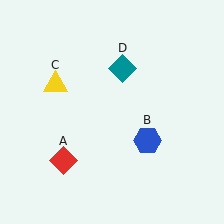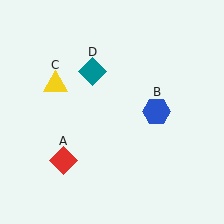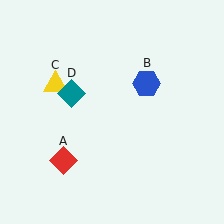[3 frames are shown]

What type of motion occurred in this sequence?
The blue hexagon (object B), teal diamond (object D) rotated counterclockwise around the center of the scene.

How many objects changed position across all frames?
2 objects changed position: blue hexagon (object B), teal diamond (object D).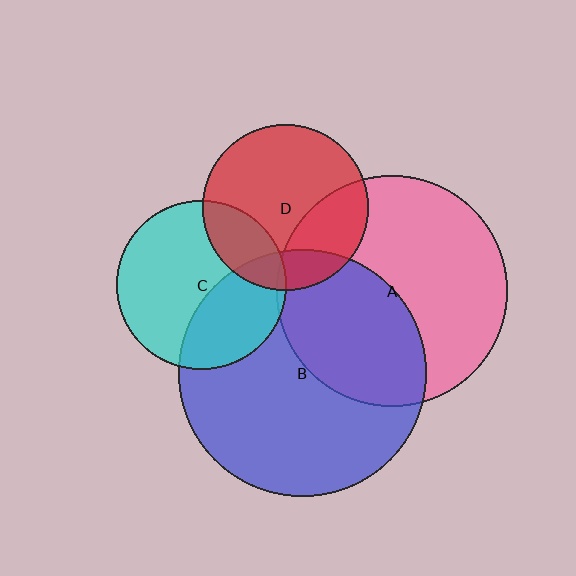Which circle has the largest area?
Circle B (blue).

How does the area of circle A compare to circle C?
Approximately 1.9 times.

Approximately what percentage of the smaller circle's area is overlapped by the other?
Approximately 35%.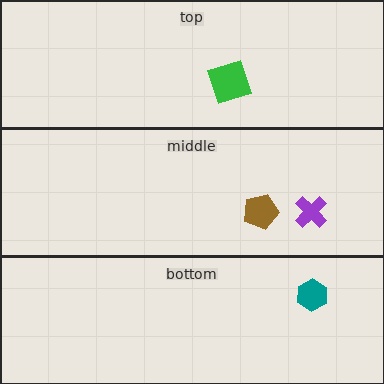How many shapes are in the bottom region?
1.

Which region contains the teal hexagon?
The bottom region.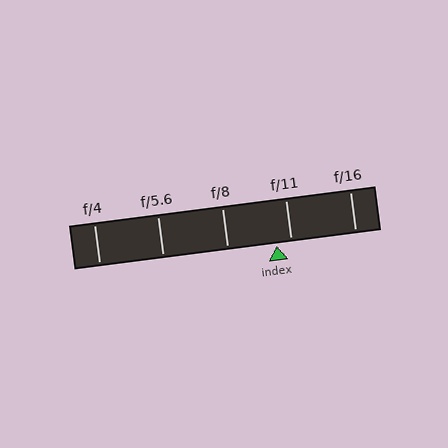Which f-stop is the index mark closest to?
The index mark is closest to f/11.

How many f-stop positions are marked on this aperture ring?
There are 5 f-stop positions marked.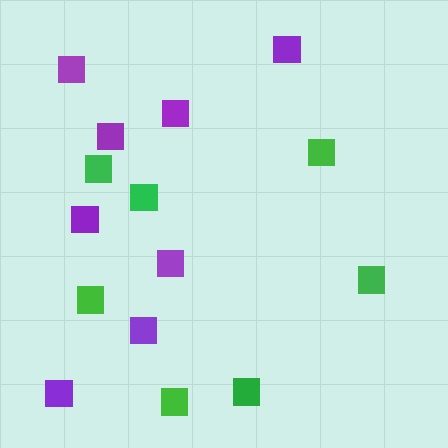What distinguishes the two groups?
There are 2 groups: one group of purple squares (8) and one group of green squares (7).